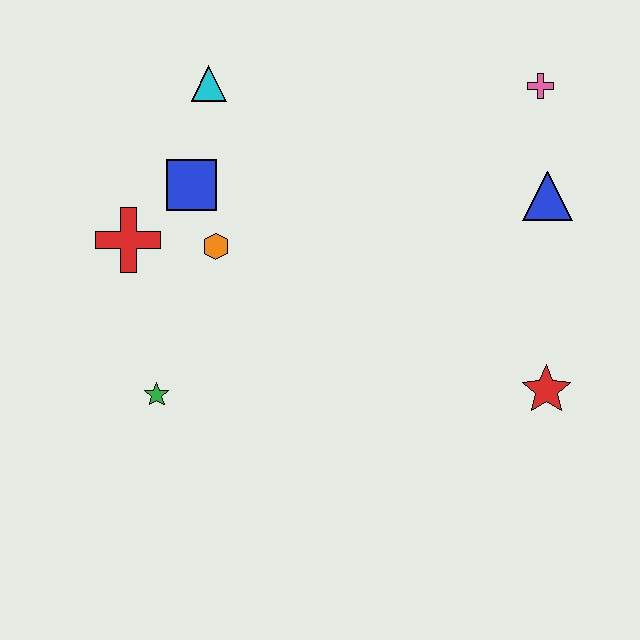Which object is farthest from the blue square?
The red star is farthest from the blue square.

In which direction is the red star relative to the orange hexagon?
The red star is to the right of the orange hexagon.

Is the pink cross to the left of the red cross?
No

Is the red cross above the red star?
Yes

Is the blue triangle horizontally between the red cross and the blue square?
No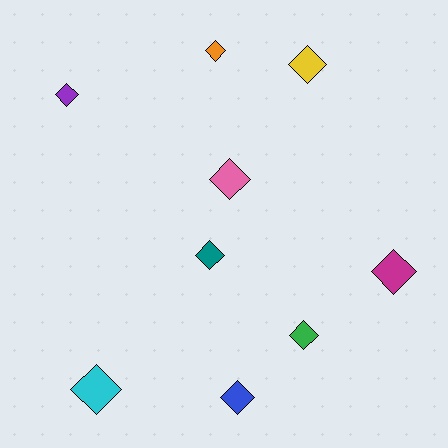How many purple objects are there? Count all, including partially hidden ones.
There is 1 purple object.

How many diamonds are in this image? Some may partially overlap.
There are 9 diamonds.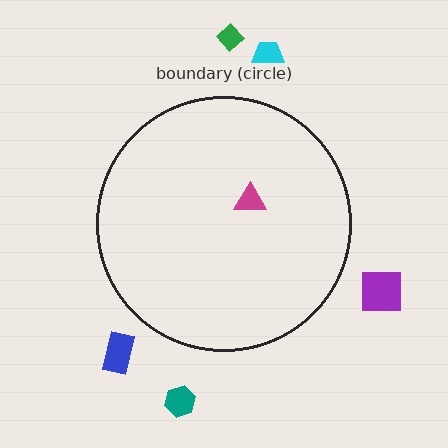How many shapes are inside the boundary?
1 inside, 5 outside.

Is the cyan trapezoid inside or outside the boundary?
Outside.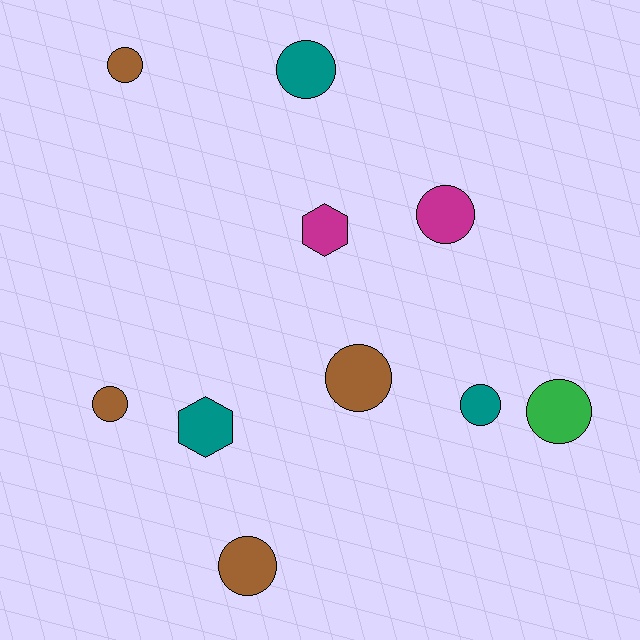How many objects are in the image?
There are 10 objects.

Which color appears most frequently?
Brown, with 4 objects.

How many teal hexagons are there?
There is 1 teal hexagon.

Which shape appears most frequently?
Circle, with 8 objects.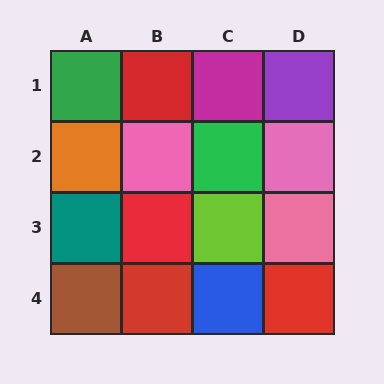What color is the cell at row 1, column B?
Red.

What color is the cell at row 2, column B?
Pink.